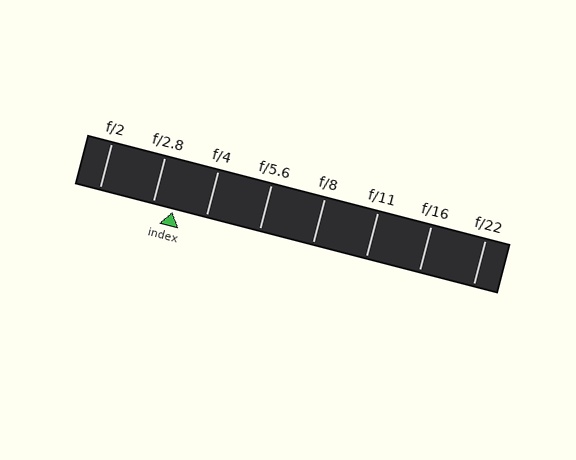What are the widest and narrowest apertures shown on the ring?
The widest aperture shown is f/2 and the narrowest is f/22.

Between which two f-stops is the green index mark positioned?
The index mark is between f/2.8 and f/4.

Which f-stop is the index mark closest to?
The index mark is closest to f/2.8.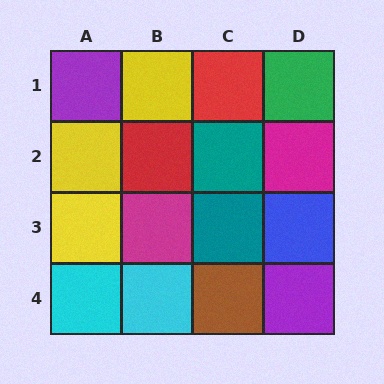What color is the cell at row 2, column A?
Yellow.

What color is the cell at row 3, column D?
Blue.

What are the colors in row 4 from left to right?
Cyan, cyan, brown, purple.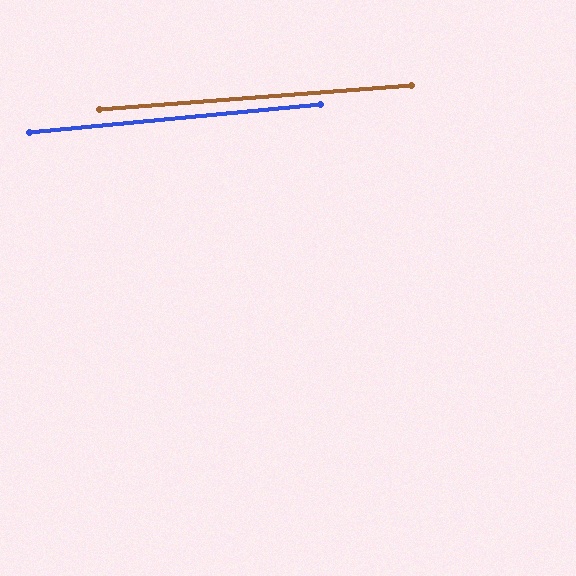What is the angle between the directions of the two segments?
Approximately 1 degree.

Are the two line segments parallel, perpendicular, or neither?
Parallel — their directions differ by only 0.9°.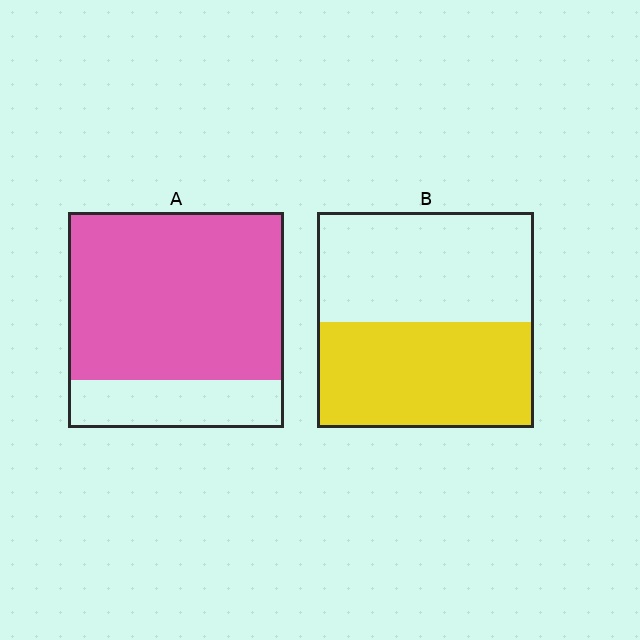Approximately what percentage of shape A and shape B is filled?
A is approximately 80% and B is approximately 50%.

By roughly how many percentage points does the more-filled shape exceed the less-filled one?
By roughly 30 percentage points (A over B).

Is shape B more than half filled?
Roughly half.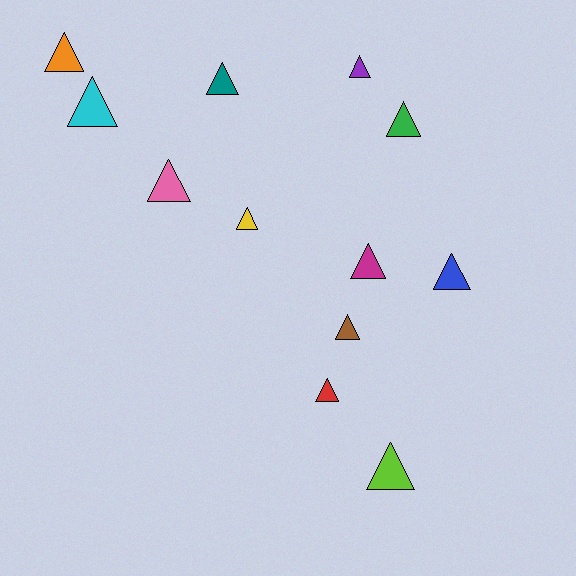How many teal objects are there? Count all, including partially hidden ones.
There is 1 teal object.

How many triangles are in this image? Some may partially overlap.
There are 12 triangles.